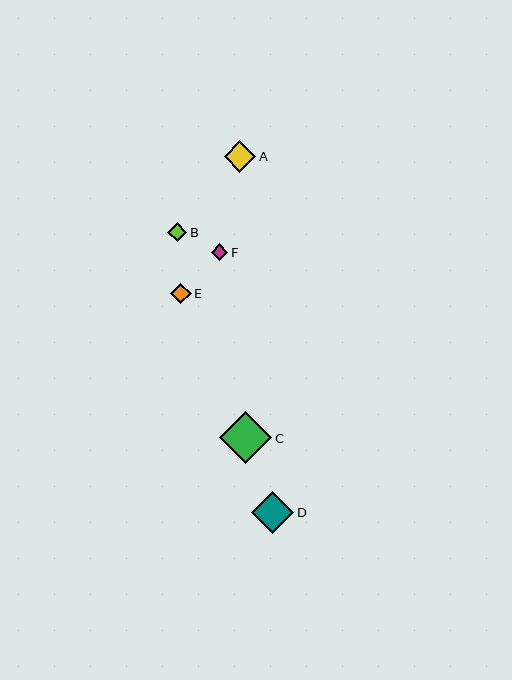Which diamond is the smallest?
Diamond F is the smallest with a size of approximately 16 pixels.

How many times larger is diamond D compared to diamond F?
Diamond D is approximately 2.6 times the size of diamond F.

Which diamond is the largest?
Diamond C is the largest with a size of approximately 52 pixels.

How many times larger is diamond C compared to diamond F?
Diamond C is approximately 3.2 times the size of diamond F.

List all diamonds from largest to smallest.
From largest to smallest: C, D, A, E, B, F.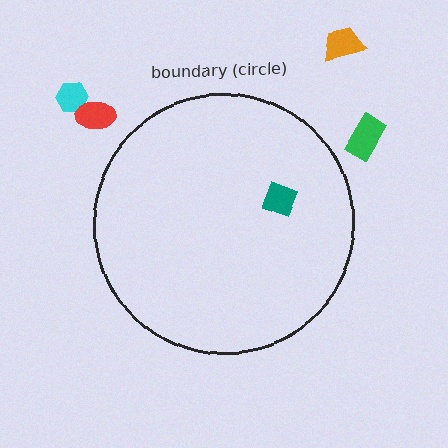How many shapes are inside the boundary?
1 inside, 4 outside.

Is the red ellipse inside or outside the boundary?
Outside.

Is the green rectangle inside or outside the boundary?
Outside.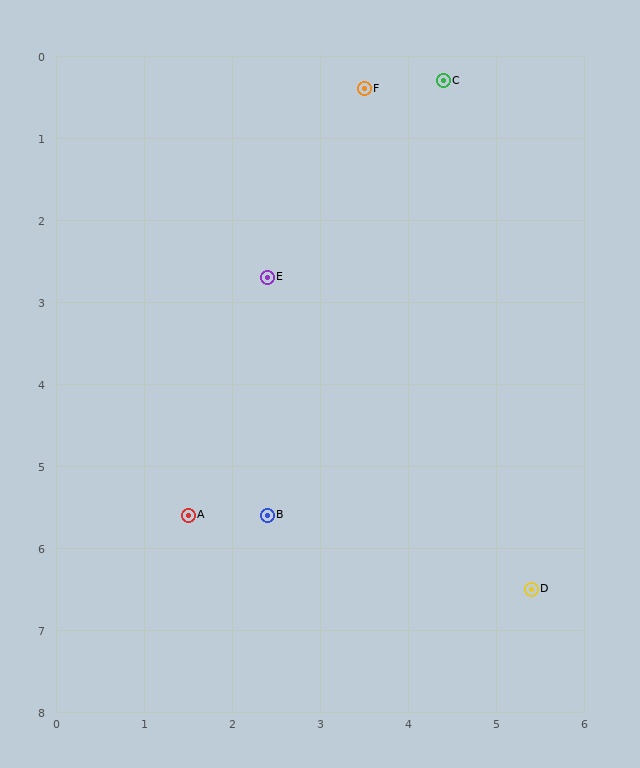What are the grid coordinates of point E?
Point E is at approximately (2.4, 2.7).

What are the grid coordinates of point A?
Point A is at approximately (1.5, 5.6).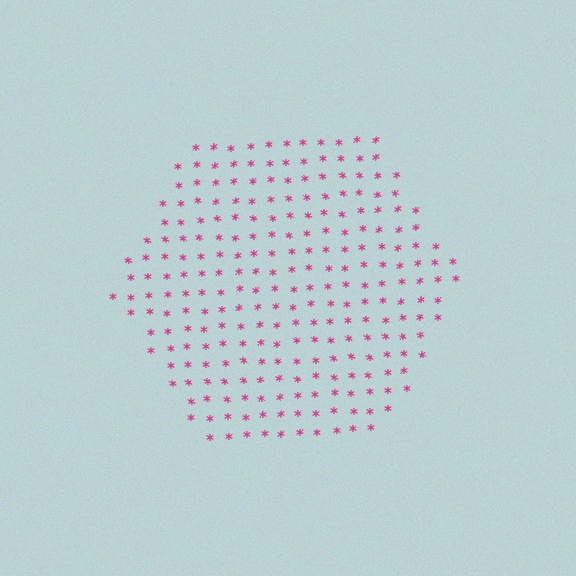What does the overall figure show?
The overall figure shows a hexagon.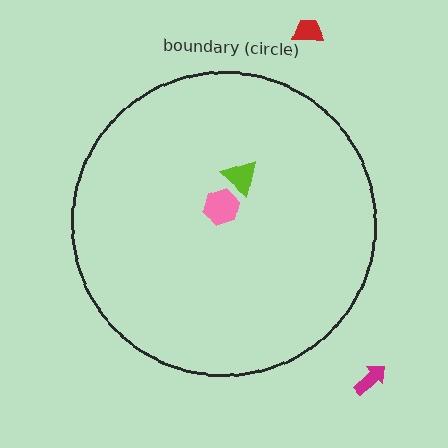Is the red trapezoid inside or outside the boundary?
Outside.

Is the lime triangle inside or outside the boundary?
Inside.